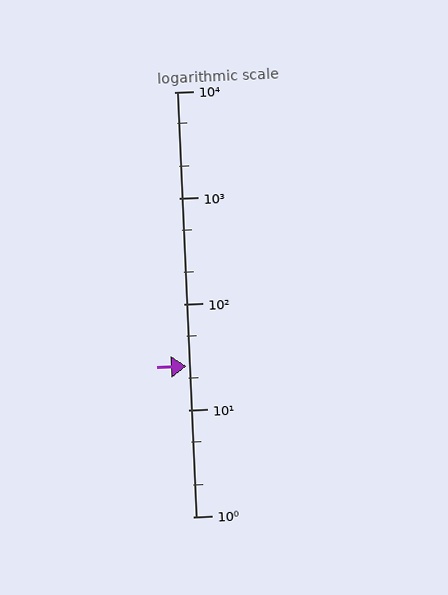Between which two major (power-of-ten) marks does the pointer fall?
The pointer is between 10 and 100.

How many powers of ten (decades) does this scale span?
The scale spans 4 decades, from 1 to 10000.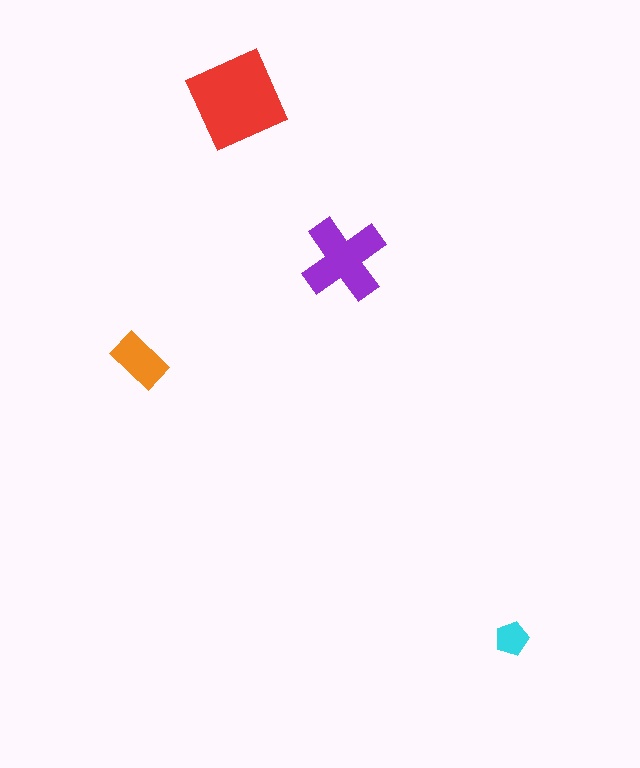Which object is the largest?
The red diamond.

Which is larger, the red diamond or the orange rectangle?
The red diamond.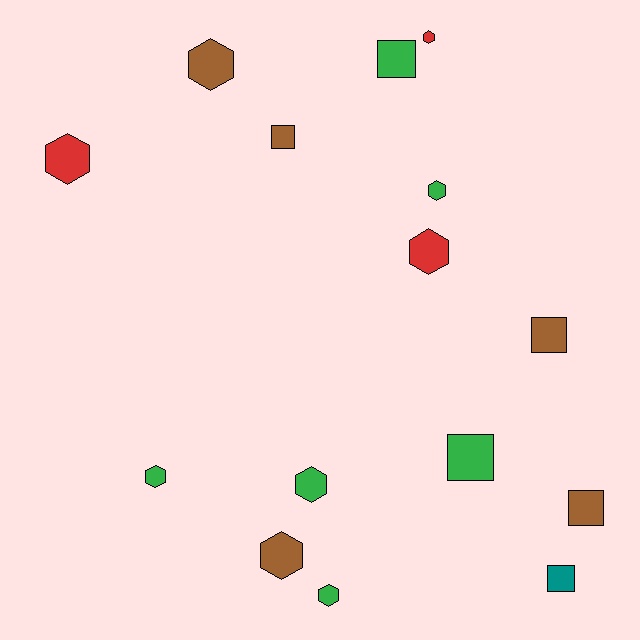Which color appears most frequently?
Green, with 6 objects.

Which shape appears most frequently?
Hexagon, with 9 objects.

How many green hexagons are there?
There are 4 green hexagons.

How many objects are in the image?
There are 15 objects.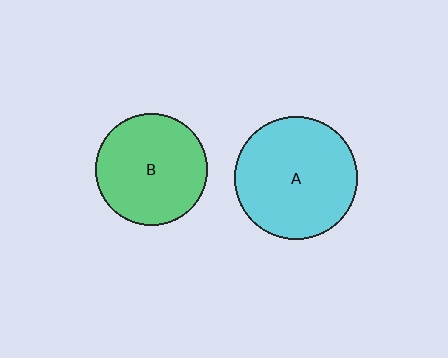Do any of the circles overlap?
No, none of the circles overlap.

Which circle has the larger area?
Circle A (cyan).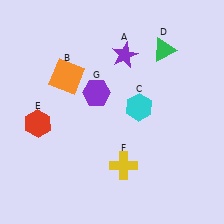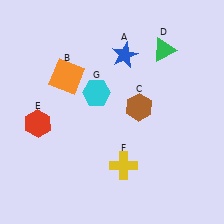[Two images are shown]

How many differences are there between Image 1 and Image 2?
There are 3 differences between the two images.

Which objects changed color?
A changed from purple to blue. C changed from cyan to brown. G changed from purple to cyan.